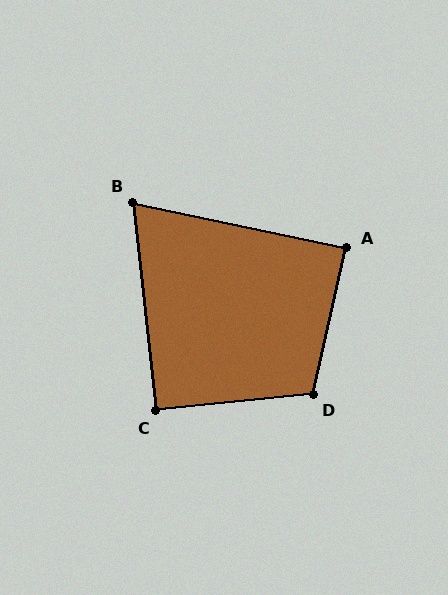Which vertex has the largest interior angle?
D, at approximately 108 degrees.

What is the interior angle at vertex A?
Approximately 89 degrees (approximately right).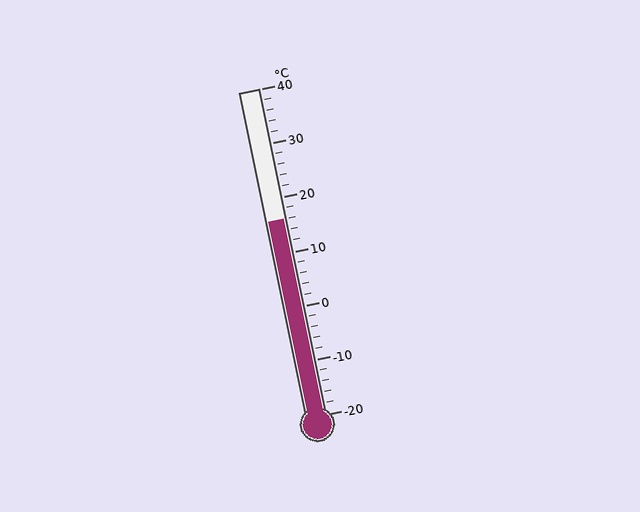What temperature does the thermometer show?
The thermometer shows approximately 16°C.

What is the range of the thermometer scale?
The thermometer scale ranges from -20°C to 40°C.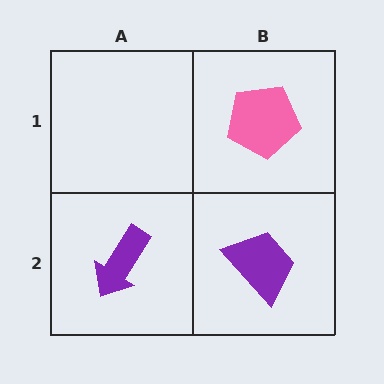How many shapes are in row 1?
1 shape.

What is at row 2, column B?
A purple trapezoid.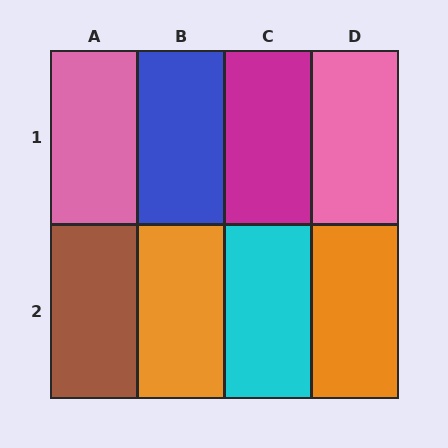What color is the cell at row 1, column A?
Pink.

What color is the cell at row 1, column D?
Pink.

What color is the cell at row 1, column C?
Magenta.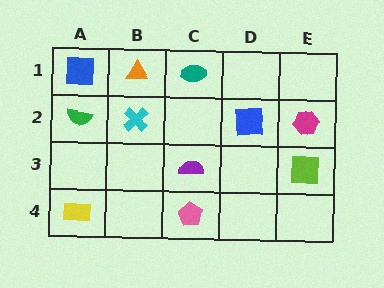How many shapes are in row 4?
2 shapes.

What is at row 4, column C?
A pink pentagon.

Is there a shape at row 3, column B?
No, that cell is empty.